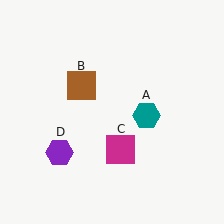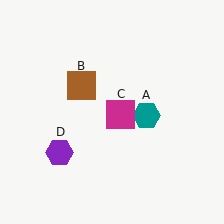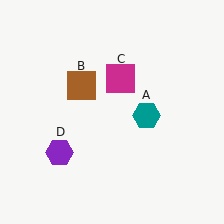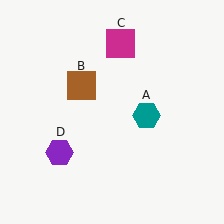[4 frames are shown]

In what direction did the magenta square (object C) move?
The magenta square (object C) moved up.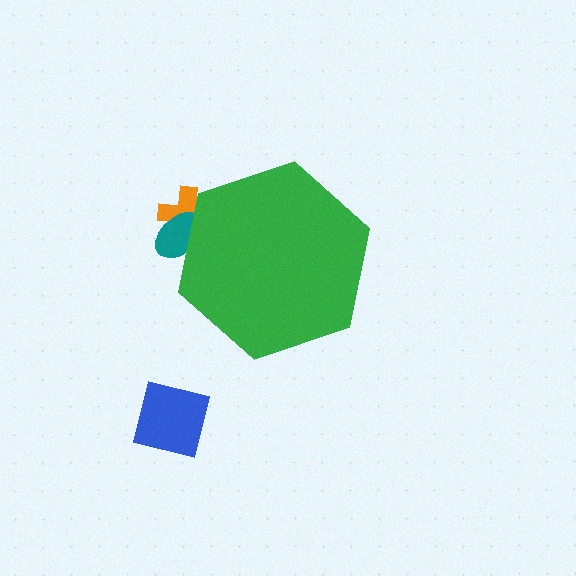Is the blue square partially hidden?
No, the blue square is fully visible.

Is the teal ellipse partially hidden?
Yes, the teal ellipse is partially hidden behind the green hexagon.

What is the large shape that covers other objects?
A green hexagon.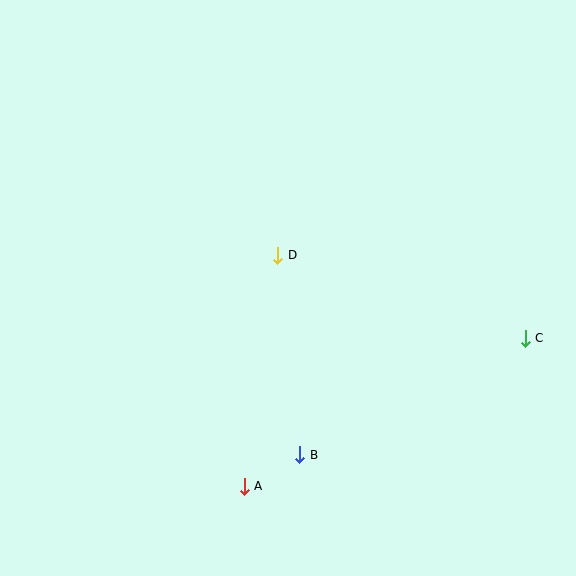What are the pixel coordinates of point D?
Point D is at (278, 255).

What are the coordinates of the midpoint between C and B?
The midpoint between C and B is at (412, 396).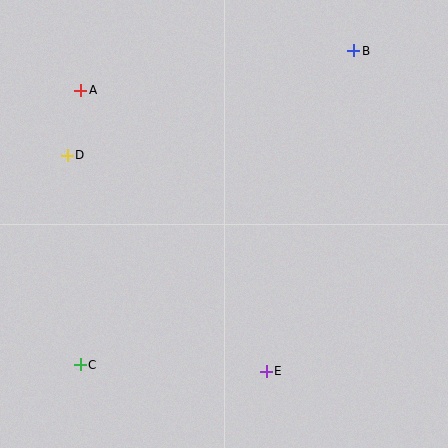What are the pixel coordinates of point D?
Point D is at (67, 155).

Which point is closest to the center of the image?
Point E at (266, 372) is closest to the center.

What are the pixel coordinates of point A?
Point A is at (81, 90).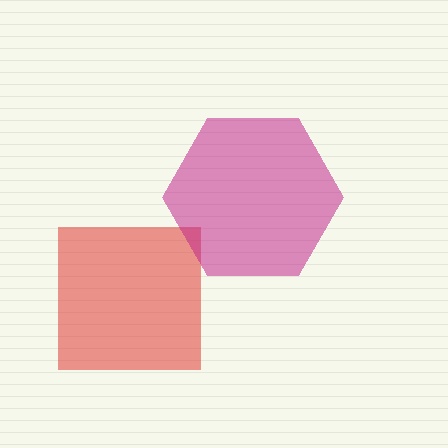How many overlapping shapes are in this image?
There are 2 overlapping shapes in the image.